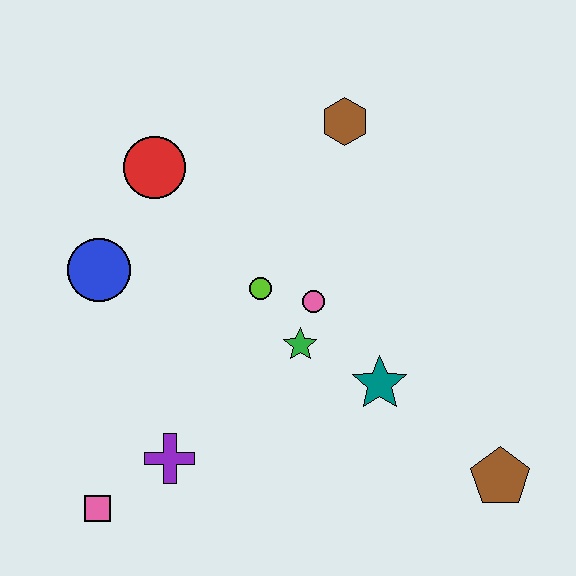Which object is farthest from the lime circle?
The brown pentagon is farthest from the lime circle.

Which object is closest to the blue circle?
The red circle is closest to the blue circle.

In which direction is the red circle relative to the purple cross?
The red circle is above the purple cross.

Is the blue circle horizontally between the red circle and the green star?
No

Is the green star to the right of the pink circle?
No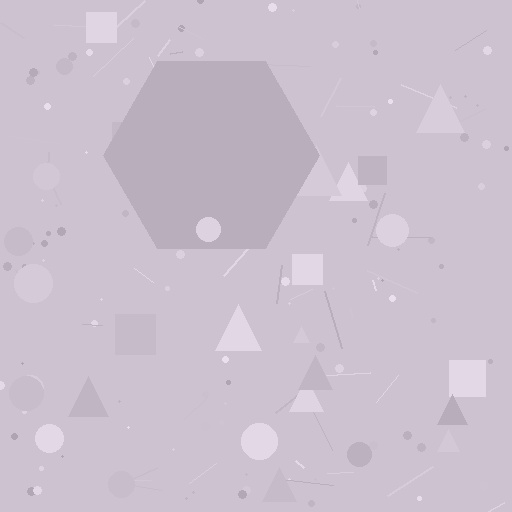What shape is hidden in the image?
A hexagon is hidden in the image.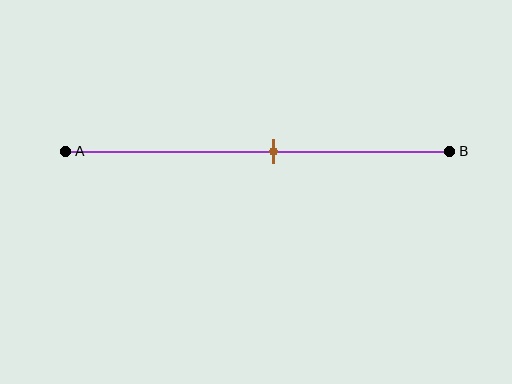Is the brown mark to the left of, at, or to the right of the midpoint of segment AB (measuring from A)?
The brown mark is to the right of the midpoint of segment AB.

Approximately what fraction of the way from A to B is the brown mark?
The brown mark is approximately 55% of the way from A to B.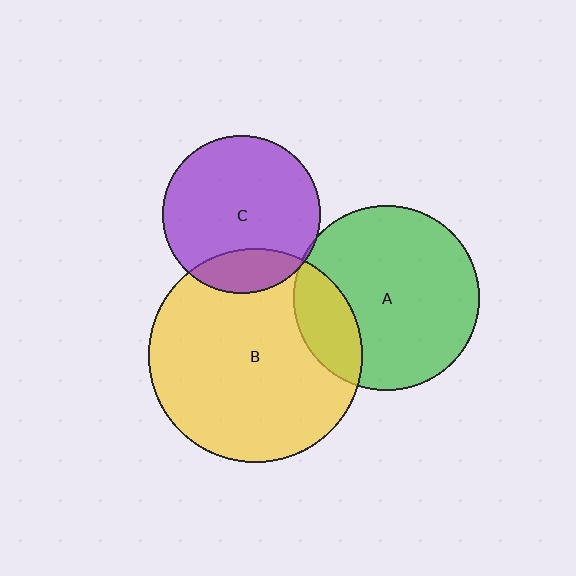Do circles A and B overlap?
Yes.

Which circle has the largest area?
Circle B (yellow).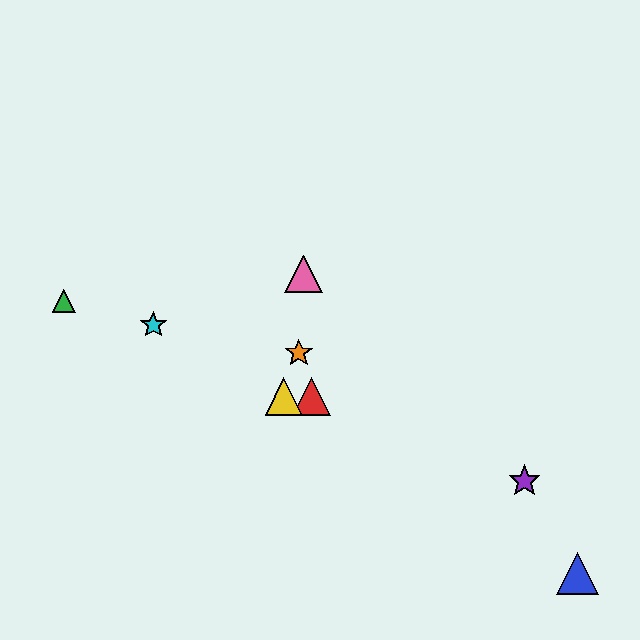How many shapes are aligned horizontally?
2 shapes (the red triangle, the yellow triangle) are aligned horizontally.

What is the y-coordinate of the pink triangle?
The pink triangle is at y≈274.